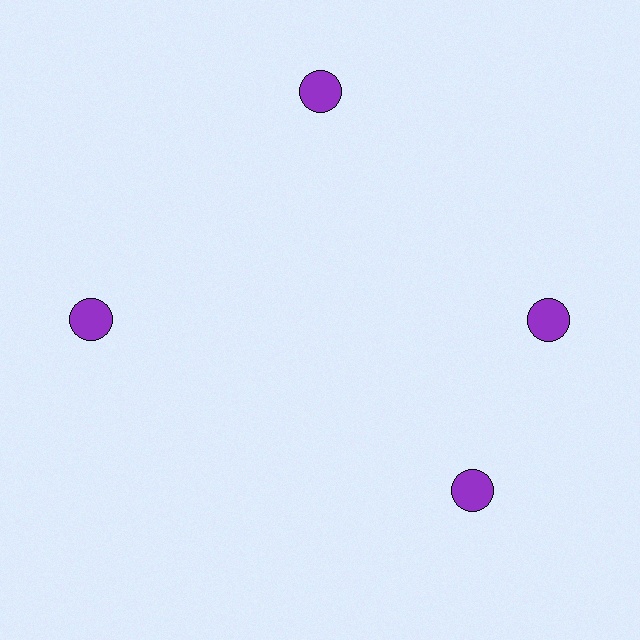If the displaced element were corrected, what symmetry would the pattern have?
It would have 4-fold rotational symmetry — the pattern would map onto itself every 90 degrees.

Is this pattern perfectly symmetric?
No. The 4 purple circles are arranged in a ring, but one element near the 6 o'clock position is rotated out of alignment along the ring, breaking the 4-fold rotational symmetry.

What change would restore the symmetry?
The symmetry would be restored by rotating it back into even spacing with its neighbors so that all 4 circles sit at equal angles and equal distance from the center.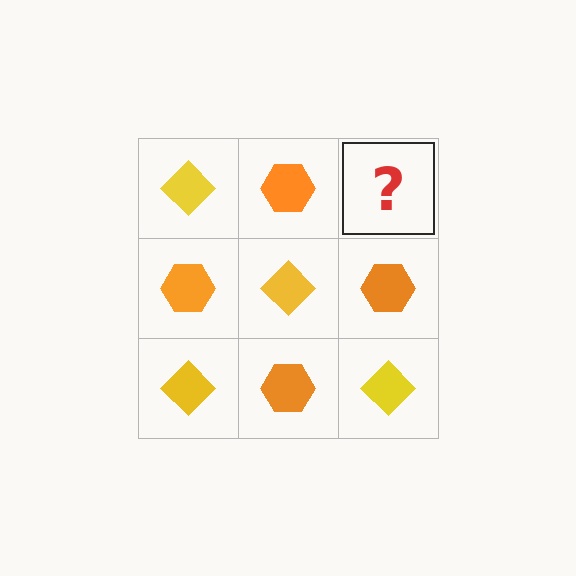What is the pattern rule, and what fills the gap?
The rule is that it alternates yellow diamond and orange hexagon in a checkerboard pattern. The gap should be filled with a yellow diamond.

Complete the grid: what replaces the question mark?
The question mark should be replaced with a yellow diamond.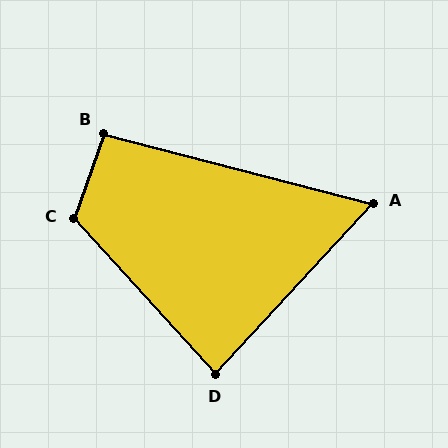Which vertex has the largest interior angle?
C, at approximately 118 degrees.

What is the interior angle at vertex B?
Approximately 95 degrees (approximately right).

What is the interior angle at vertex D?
Approximately 85 degrees (approximately right).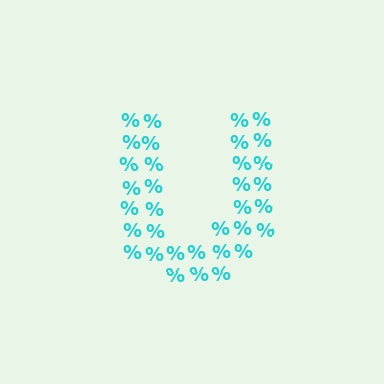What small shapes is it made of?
It is made of small percent signs.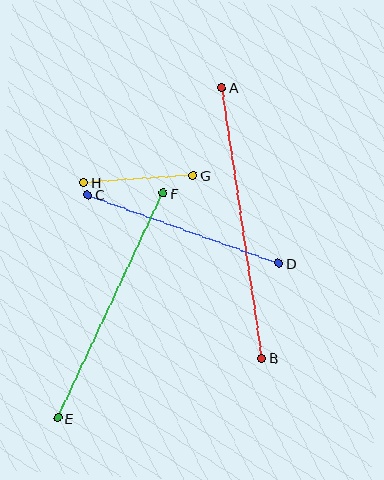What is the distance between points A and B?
The distance is approximately 273 pixels.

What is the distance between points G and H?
The distance is approximately 110 pixels.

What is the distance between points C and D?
The distance is approximately 203 pixels.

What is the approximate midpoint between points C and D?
The midpoint is at approximately (183, 229) pixels.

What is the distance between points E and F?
The distance is approximately 249 pixels.